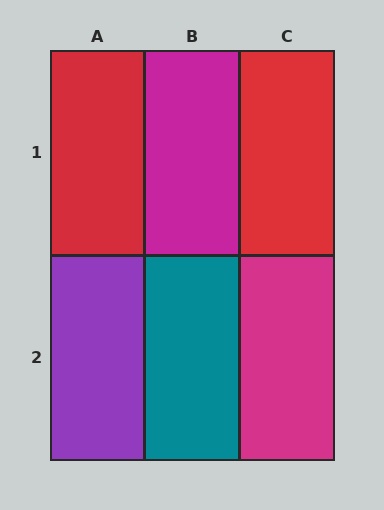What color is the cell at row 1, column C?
Red.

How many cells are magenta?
2 cells are magenta.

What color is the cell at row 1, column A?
Red.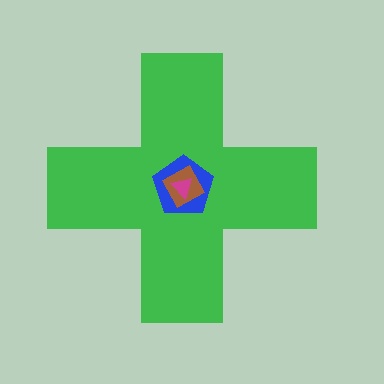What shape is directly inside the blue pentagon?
The brown square.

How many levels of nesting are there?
4.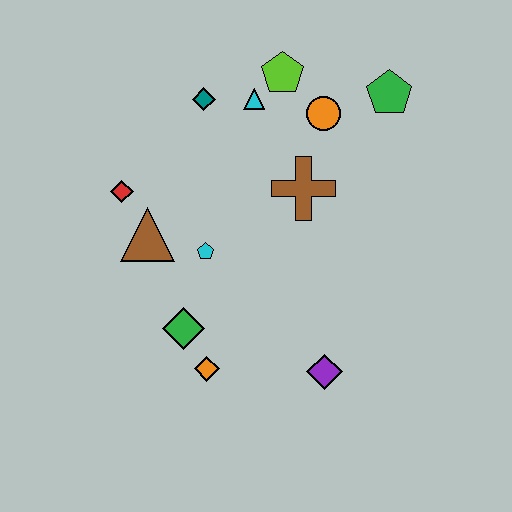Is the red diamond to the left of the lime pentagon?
Yes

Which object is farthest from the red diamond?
The green pentagon is farthest from the red diamond.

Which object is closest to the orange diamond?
The green diamond is closest to the orange diamond.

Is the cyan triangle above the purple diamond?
Yes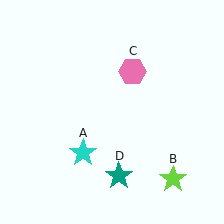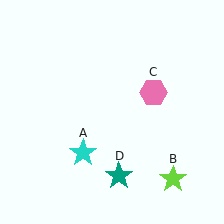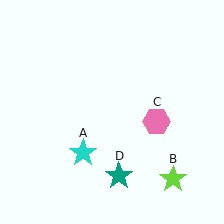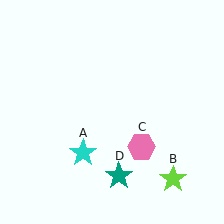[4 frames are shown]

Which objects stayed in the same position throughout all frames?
Cyan star (object A) and lime star (object B) and teal star (object D) remained stationary.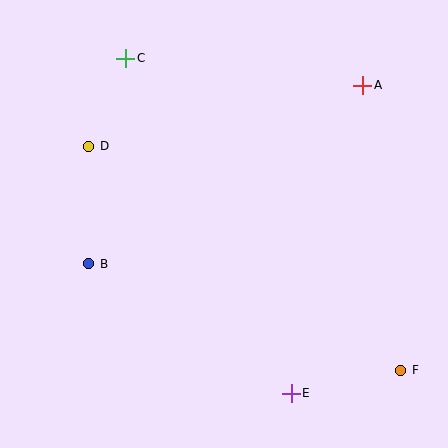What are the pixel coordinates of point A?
Point A is at (363, 85).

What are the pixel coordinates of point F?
Point F is at (401, 370).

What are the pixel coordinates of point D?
Point D is at (89, 146).